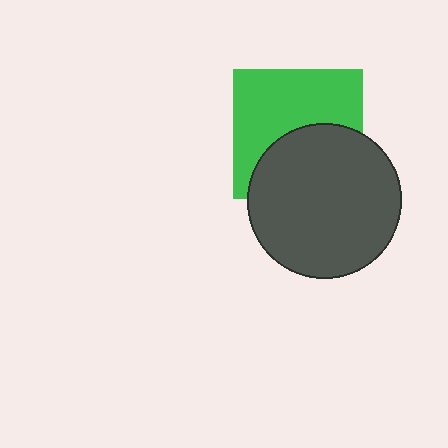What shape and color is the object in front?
The object in front is a dark gray circle.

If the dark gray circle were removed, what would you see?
You would see the complete green square.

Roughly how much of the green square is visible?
About half of it is visible (roughly 56%).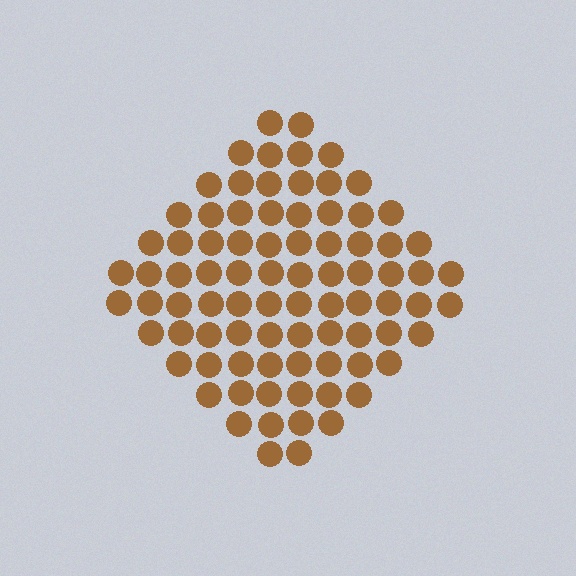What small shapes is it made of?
It is made of small circles.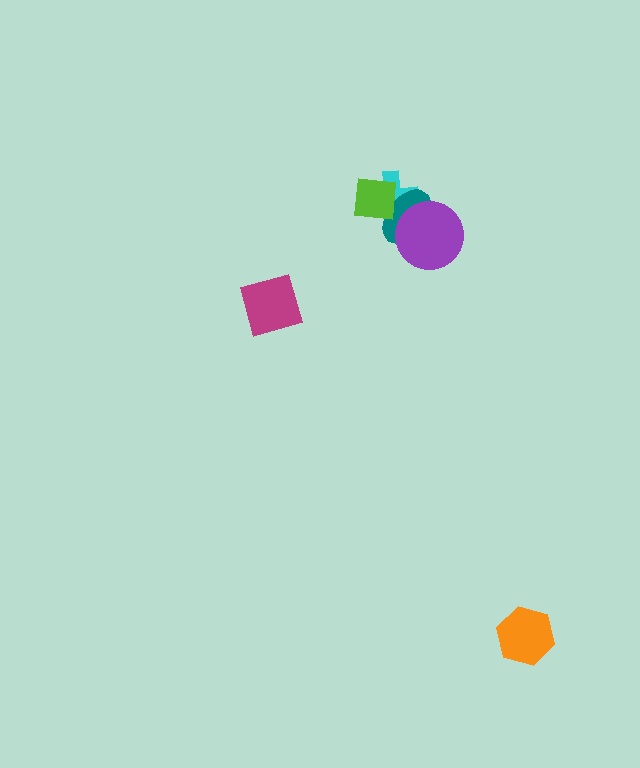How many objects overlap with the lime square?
2 objects overlap with the lime square.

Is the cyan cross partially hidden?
Yes, it is partially covered by another shape.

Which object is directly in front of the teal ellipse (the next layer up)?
The purple circle is directly in front of the teal ellipse.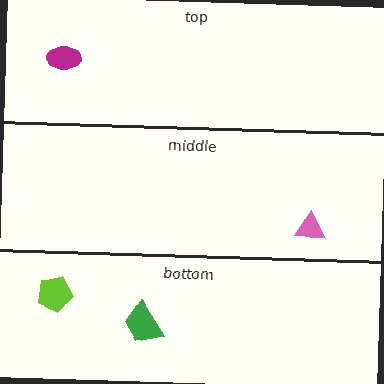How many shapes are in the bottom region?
2.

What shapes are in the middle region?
The pink triangle.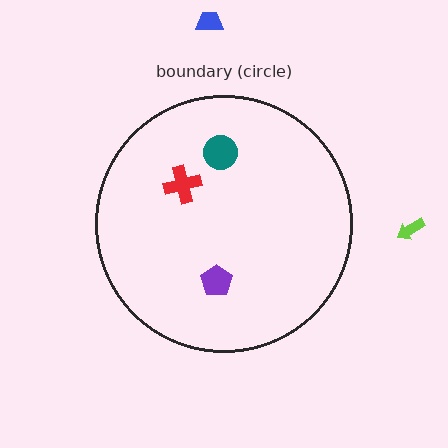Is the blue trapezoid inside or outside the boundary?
Outside.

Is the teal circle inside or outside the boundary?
Inside.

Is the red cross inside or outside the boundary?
Inside.